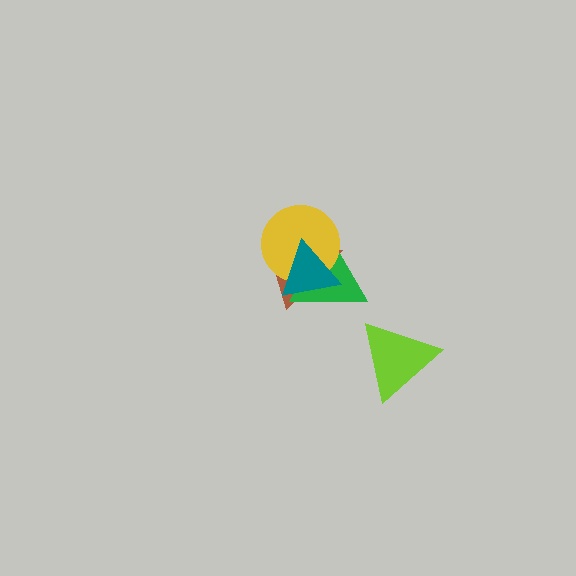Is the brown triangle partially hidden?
Yes, it is partially covered by another shape.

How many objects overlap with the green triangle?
3 objects overlap with the green triangle.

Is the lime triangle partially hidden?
No, no other shape covers it.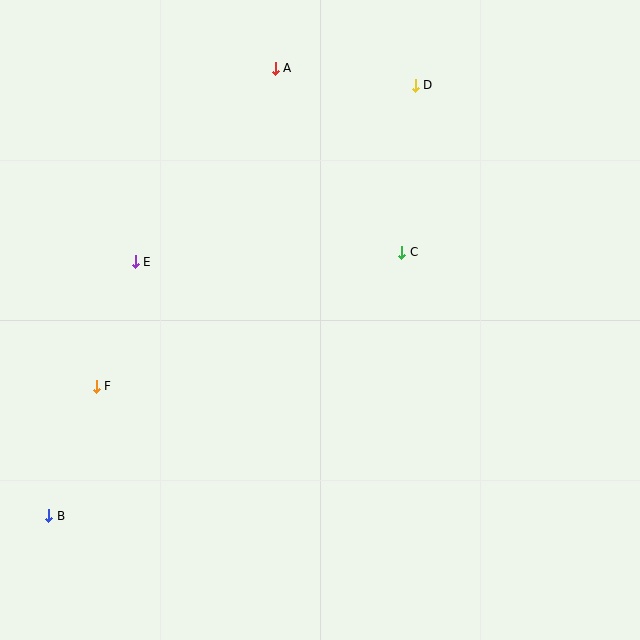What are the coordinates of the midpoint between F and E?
The midpoint between F and E is at (116, 324).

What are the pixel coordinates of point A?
Point A is at (275, 68).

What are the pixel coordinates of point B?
Point B is at (49, 516).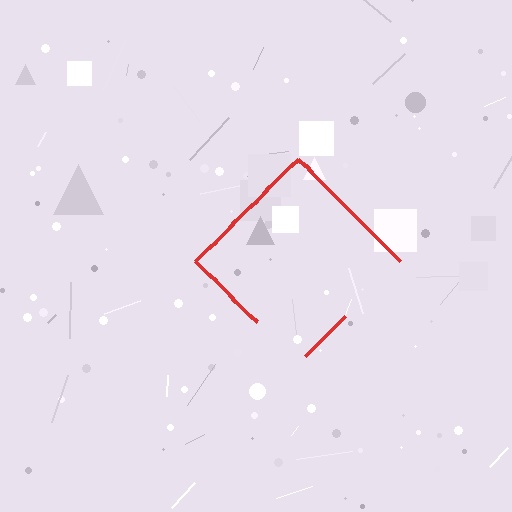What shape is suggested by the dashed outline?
The dashed outline suggests a diamond.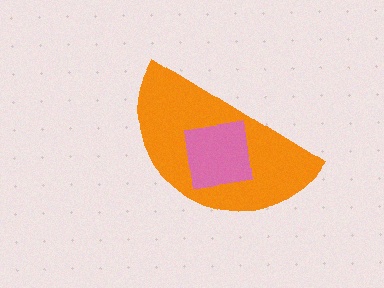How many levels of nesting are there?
2.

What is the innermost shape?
The pink square.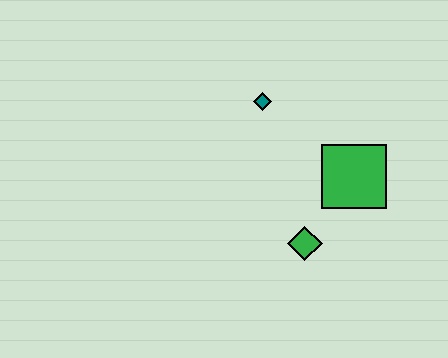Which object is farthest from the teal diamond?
The green diamond is farthest from the teal diamond.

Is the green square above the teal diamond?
No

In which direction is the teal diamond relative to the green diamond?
The teal diamond is above the green diamond.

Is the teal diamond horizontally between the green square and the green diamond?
No